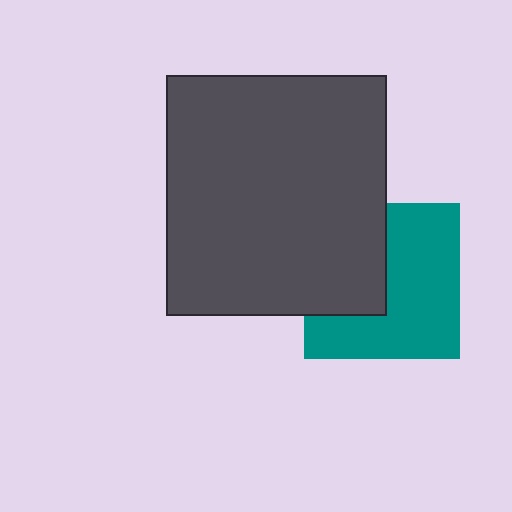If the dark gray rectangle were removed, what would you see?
You would see the complete teal square.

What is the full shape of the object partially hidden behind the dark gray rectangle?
The partially hidden object is a teal square.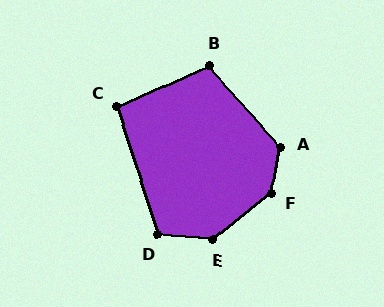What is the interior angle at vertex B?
Approximately 108 degrees (obtuse).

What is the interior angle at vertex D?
Approximately 112 degrees (obtuse).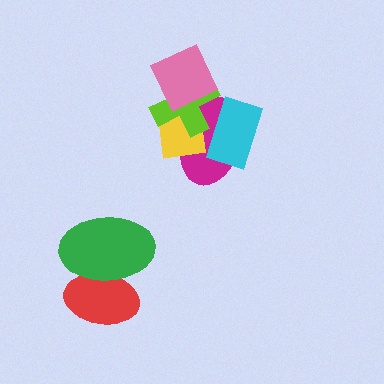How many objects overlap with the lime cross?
4 objects overlap with the lime cross.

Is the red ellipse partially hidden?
Yes, it is partially covered by another shape.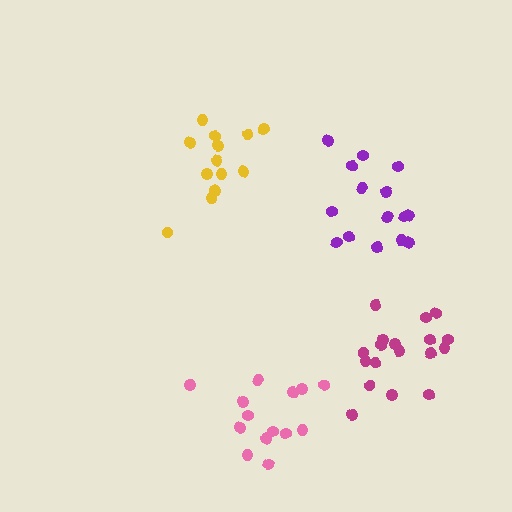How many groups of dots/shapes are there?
There are 4 groups.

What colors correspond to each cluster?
The clusters are colored: yellow, pink, magenta, purple.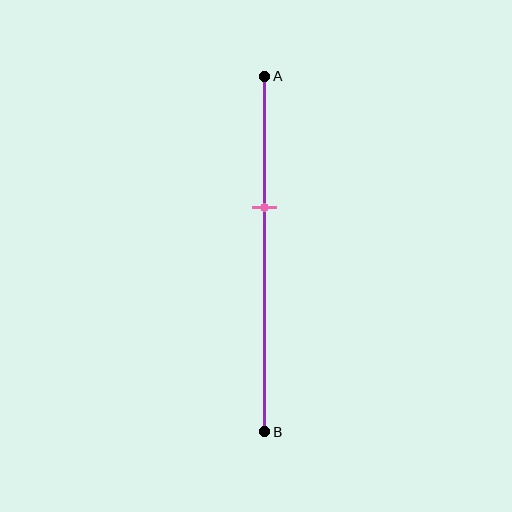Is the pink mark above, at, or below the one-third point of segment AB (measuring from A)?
The pink mark is below the one-third point of segment AB.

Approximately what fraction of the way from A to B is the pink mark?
The pink mark is approximately 35% of the way from A to B.